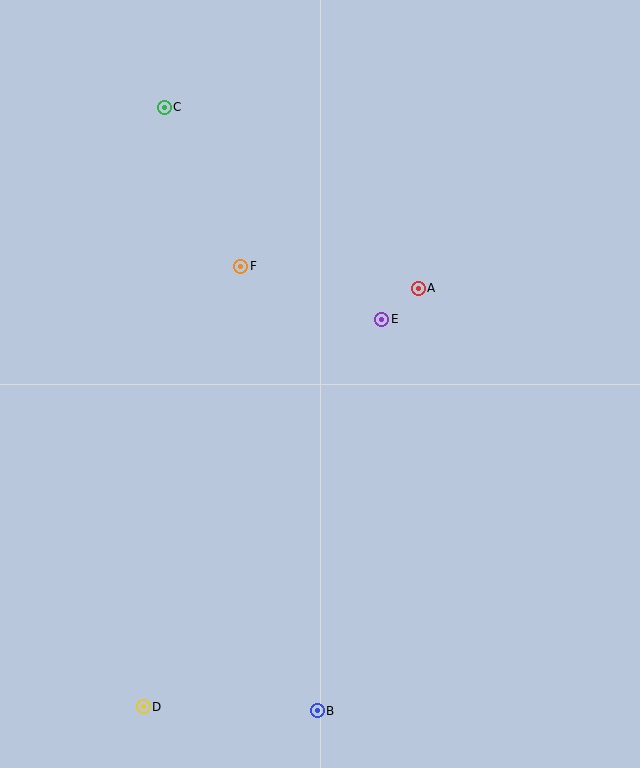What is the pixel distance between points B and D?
The distance between B and D is 174 pixels.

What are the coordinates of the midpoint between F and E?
The midpoint between F and E is at (311, 293).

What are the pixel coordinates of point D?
Point D is at (143, 707).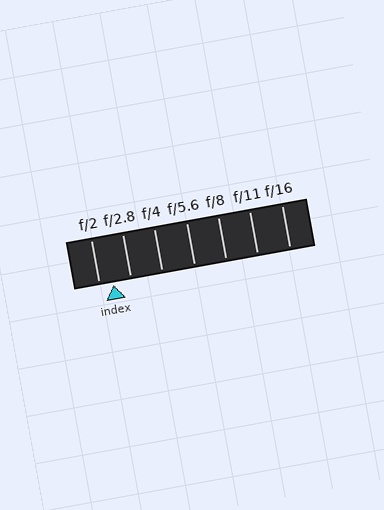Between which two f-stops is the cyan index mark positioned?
The index mark is between f/2 and f/2.8.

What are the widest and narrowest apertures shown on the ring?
The widest aperture shown is f/2 and the narrowest is f/16.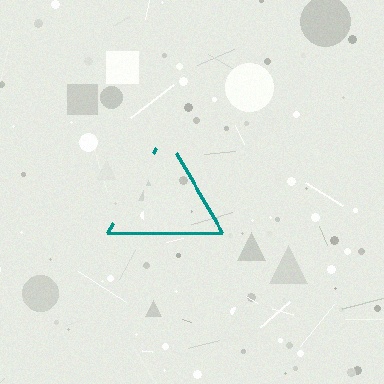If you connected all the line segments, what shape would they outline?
They would outline a triangle.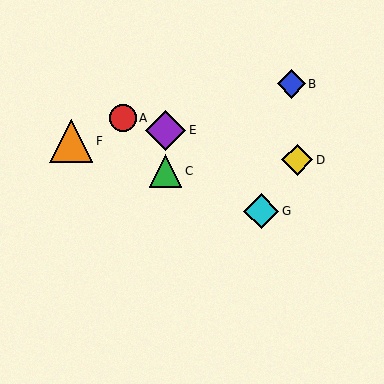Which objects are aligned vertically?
Objects C, E are aligned vertically.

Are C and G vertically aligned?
No, C is at x≈166 and G is at x≈261.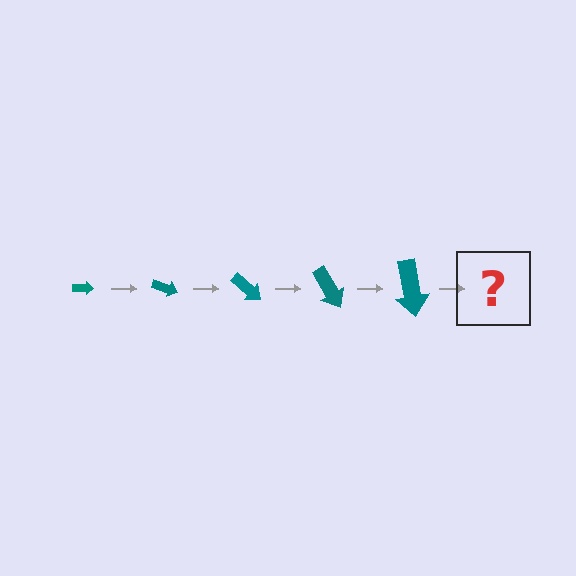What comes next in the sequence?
The next element should be an arrow, larger than the previous one and rotated 100 degrees from the start.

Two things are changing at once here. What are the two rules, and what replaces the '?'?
The two rules are that the arrow grows larger each step and it rotates 20 degrees each step. The '?' should be an arrow, larger than the previous one and rotated 100 degrees from the start.